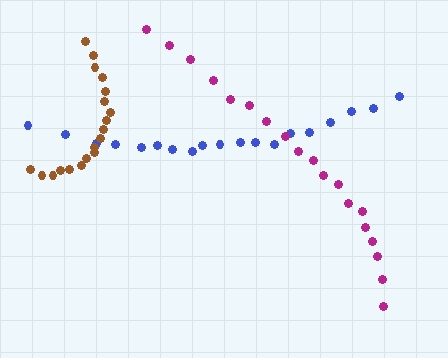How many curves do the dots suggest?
There are 3 distinct paths.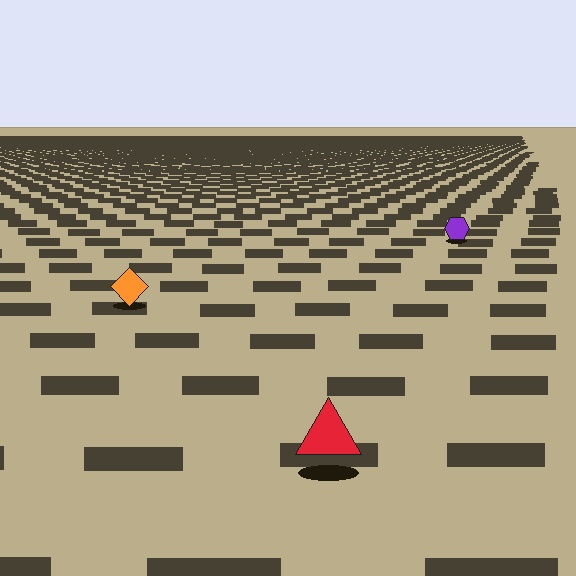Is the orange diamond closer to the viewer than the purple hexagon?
Yes. The orange diamond is closer — you can tell from the texture gradient: the ground texture is coarser near it.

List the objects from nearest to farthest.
From nearest to farthest: the red triangle, the orange diamond, the purple hexagon.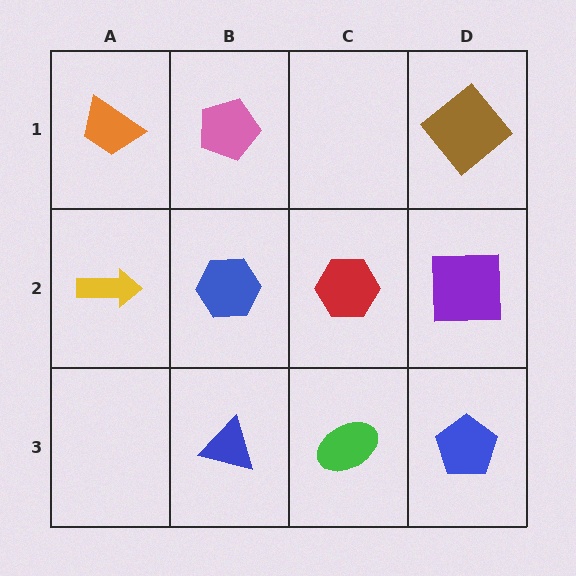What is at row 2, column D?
A purple square.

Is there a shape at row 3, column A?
No, that cell is empty.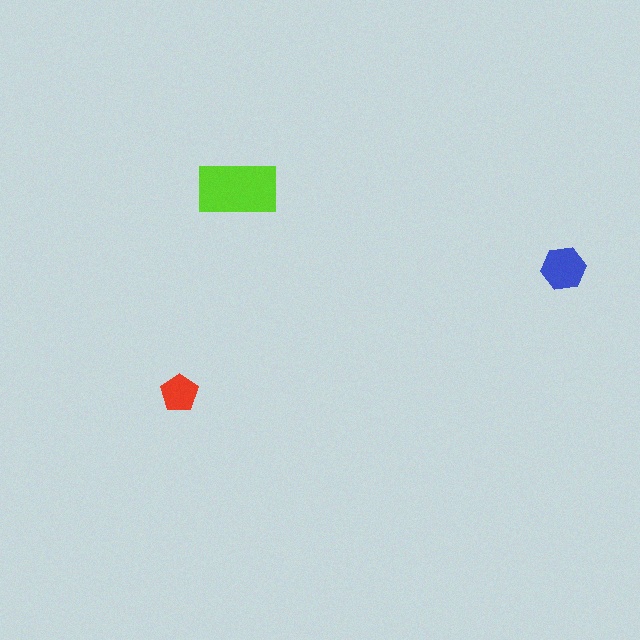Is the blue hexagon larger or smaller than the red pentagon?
Larger.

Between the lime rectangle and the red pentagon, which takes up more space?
The lime rectangle.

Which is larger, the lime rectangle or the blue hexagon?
The lime rectangle.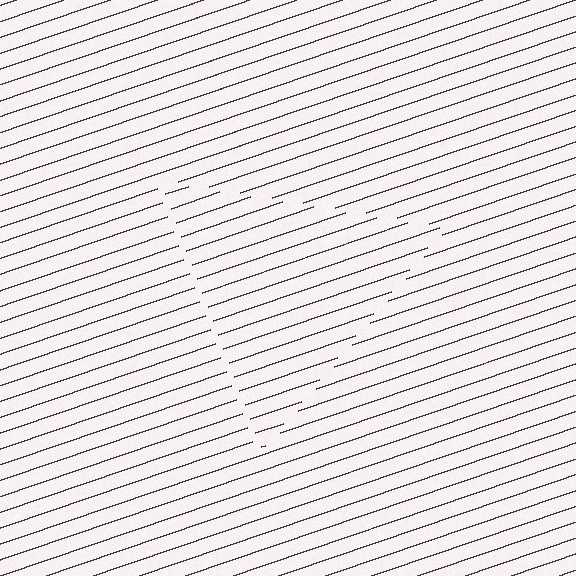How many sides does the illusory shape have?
3 sides — the line-ends trace a triangle.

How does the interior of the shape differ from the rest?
The interior of the shape contains the same grating, shifted by half a period — the contour is defined by the phase discontinuity where line-ends from the inner and outer gratings abut.